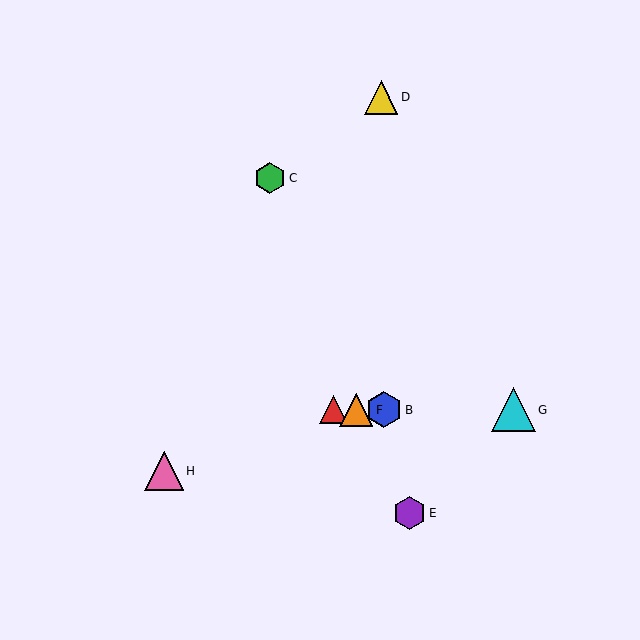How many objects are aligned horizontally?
4 objects (A, B, F, G) are aligned horizontally.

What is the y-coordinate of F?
Object F is at y≈410.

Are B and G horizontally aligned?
Yes, both are at y≈410.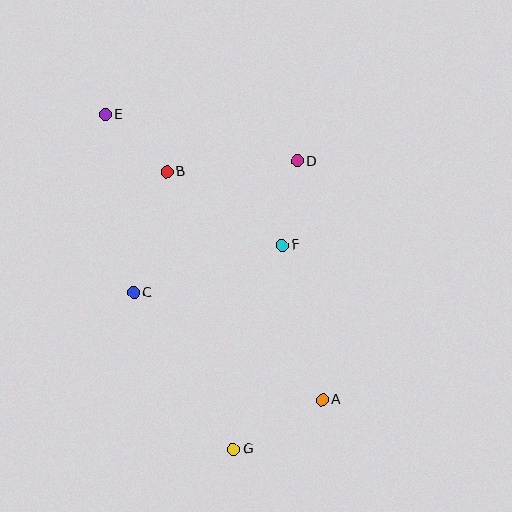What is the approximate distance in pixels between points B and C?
The distance between B and C is approximately 126 pixels.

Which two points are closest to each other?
Points B and E are closest to each other.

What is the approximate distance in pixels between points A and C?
The distance between A and C is approximately 217 pixels.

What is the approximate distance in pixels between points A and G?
The distance between A and G is approximately 101 pixels.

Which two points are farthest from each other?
Points E and G are farthest from each other.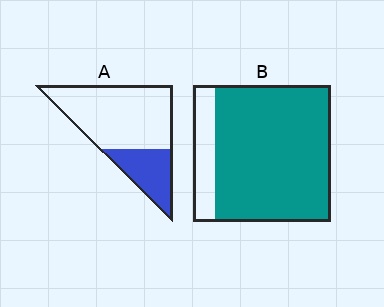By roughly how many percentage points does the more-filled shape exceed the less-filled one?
By roughly 55 percentage points (B over A).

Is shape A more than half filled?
No.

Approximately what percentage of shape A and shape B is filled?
A is approximately 30% and B is approximately 85%.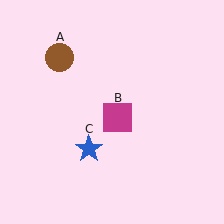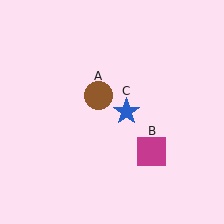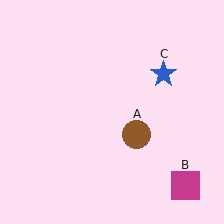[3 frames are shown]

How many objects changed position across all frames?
3 objects changed position: brown circle (object A), magenta square (object B), blue star (object C).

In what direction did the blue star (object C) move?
The blue star (object C) moved up and to the right.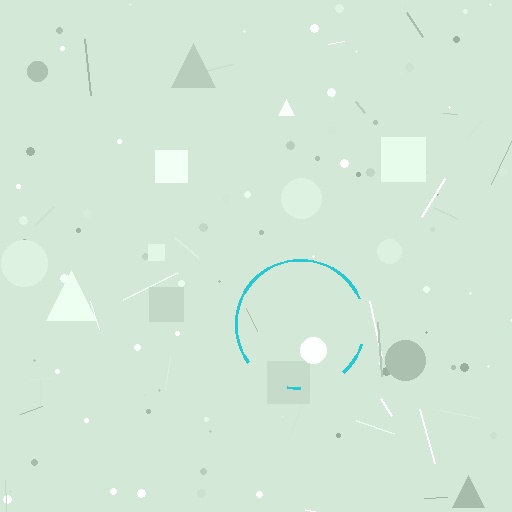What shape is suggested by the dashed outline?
The dashed outline suggests a circle.